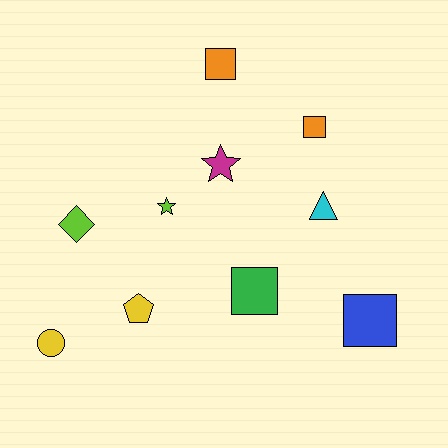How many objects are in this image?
There are 10 objects.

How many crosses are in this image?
There are no crosses.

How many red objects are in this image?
There are no red objects.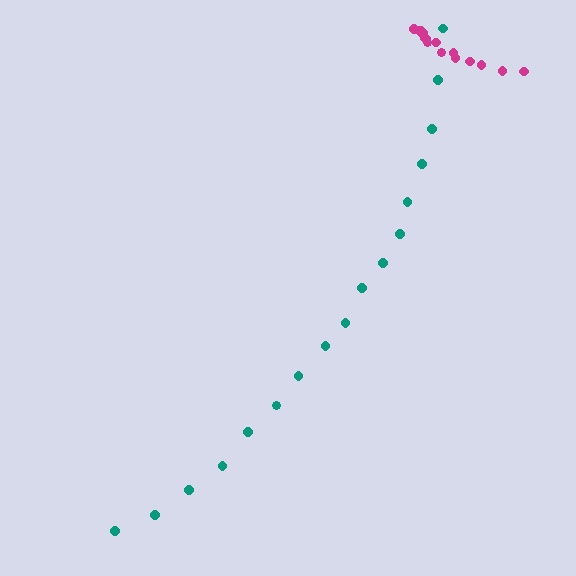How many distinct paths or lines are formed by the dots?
There are 2 distinct paths.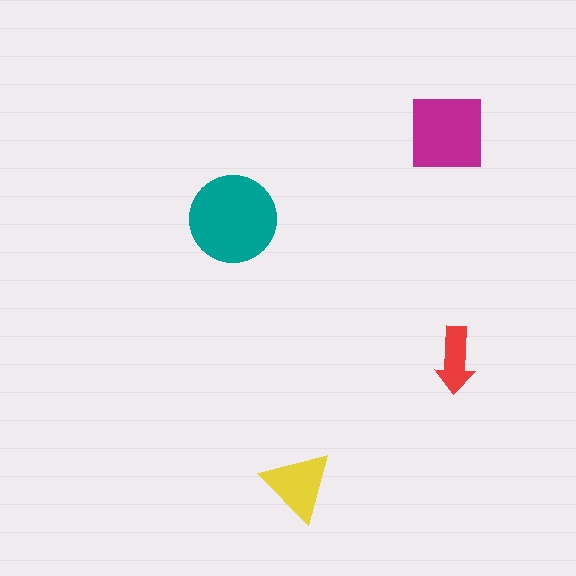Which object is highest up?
The magenta square is topmost.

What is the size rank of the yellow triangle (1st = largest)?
3rd.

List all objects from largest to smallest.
The teal circle, the magenta square, the yellow triangle, the red arrow.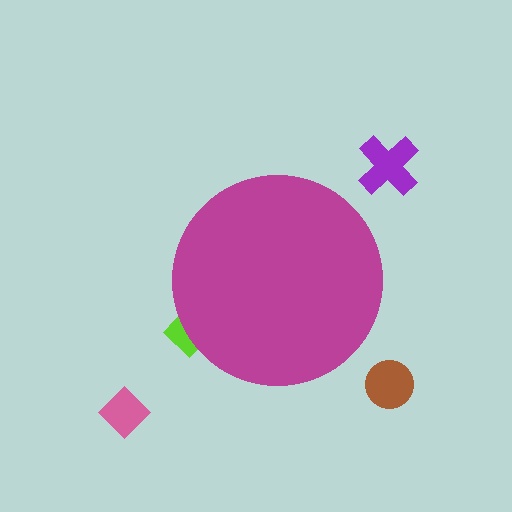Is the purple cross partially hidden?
No, the purple cross is fully visible.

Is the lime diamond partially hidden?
Yes, the lime diamond is partially hidden behind the magenta circle.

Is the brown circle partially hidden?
No, the brown circle is fully visible.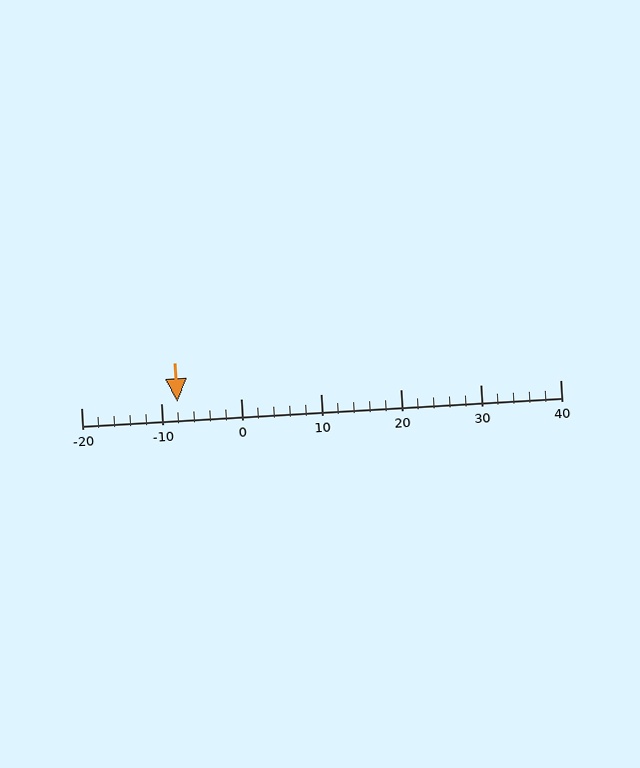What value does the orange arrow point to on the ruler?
The orange arrow points to approximately -8.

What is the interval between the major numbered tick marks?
The major tick marks are spaced 10 units apart.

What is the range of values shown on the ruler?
The ruler shows values from -20 to 40.